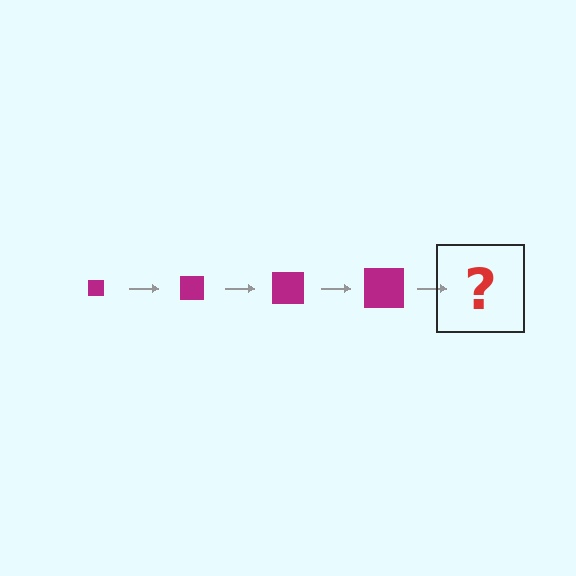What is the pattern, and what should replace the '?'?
The pattern is that the square gets progressively larger each step. The '?' should be a magenta square, larger than the previous one.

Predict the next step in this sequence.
The next step is a magenta square, larger than the previous one.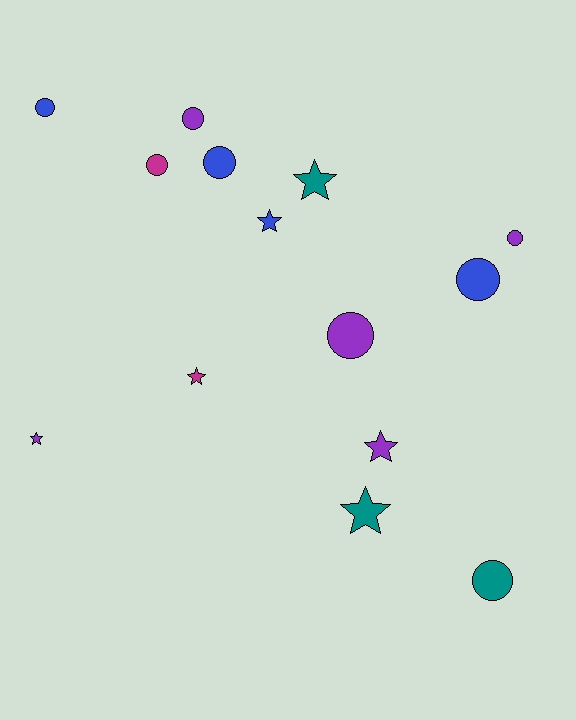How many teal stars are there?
There are 2 teal stars.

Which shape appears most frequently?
Circle, with 8 objects.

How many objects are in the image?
There are 14 objects.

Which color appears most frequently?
Purple, with 5 objects.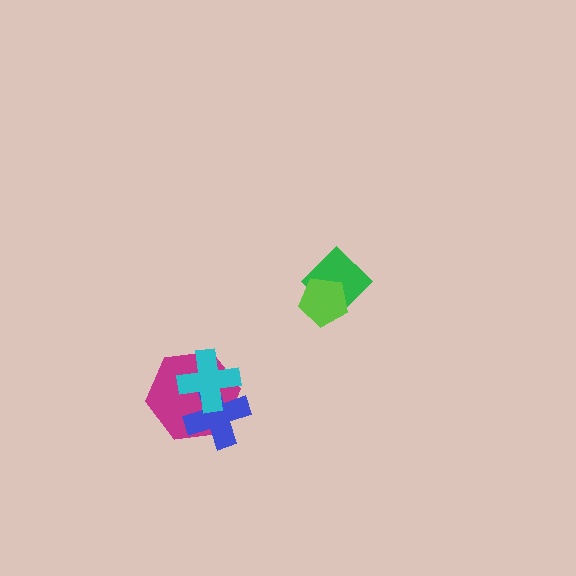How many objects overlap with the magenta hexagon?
2 objects overlap with the magenta hexagon.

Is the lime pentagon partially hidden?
No, no other shape covers it.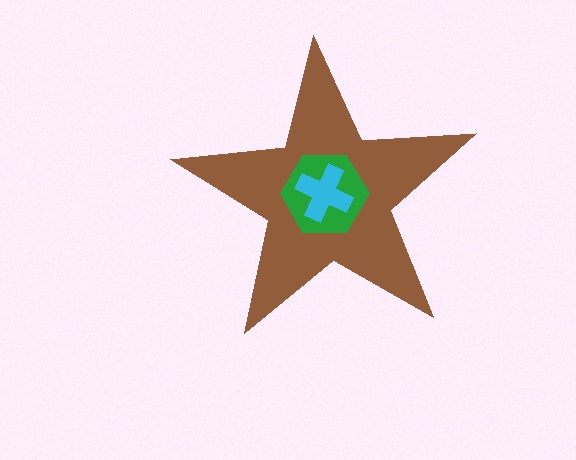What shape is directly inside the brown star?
The green hexagon.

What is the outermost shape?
The brown star.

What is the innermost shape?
The cyan cross.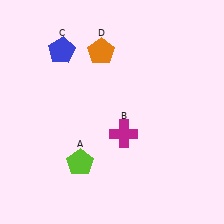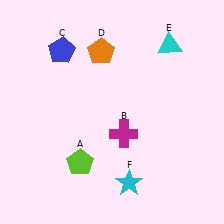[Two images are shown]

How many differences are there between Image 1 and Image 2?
There are 2 differences between the two images.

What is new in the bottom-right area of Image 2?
A cyan star (F) was added in the bottom-right area of Image 2.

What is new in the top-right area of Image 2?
A cyan triangle (E) was added in the top-right area of Image 2.